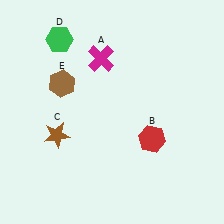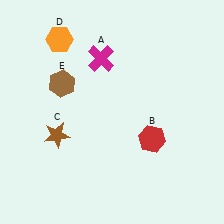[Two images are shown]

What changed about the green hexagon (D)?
In Image 1, D is green. In Image 2, it changed to orange.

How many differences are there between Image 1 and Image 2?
There is 1 difference between the two images.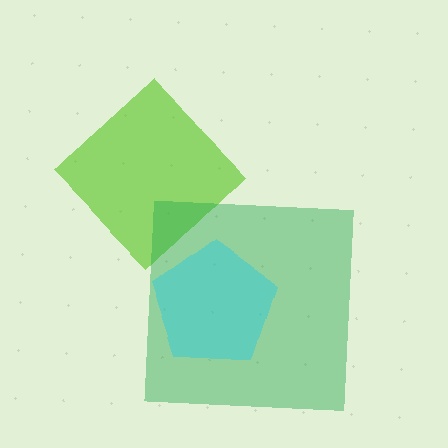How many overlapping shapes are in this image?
There are 3 overlapping shapes in the image.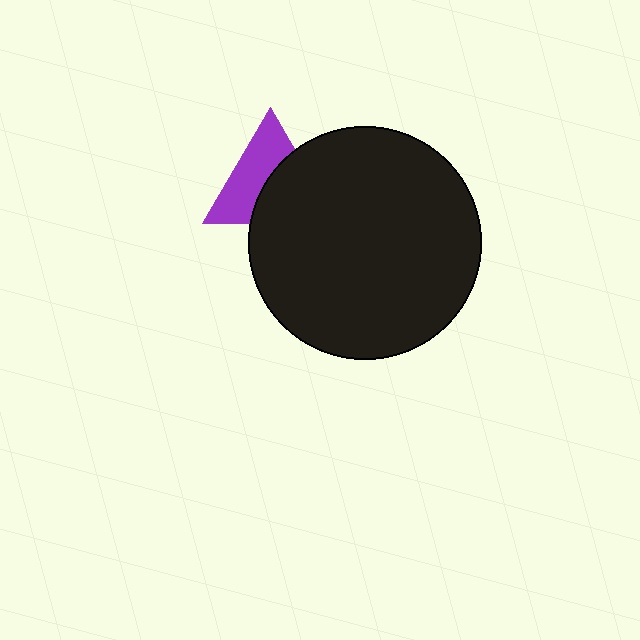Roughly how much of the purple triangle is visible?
About half of it is visible (roughly 53%).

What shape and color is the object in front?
The object in front is a black circle.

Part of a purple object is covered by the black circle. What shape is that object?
It is a triangle.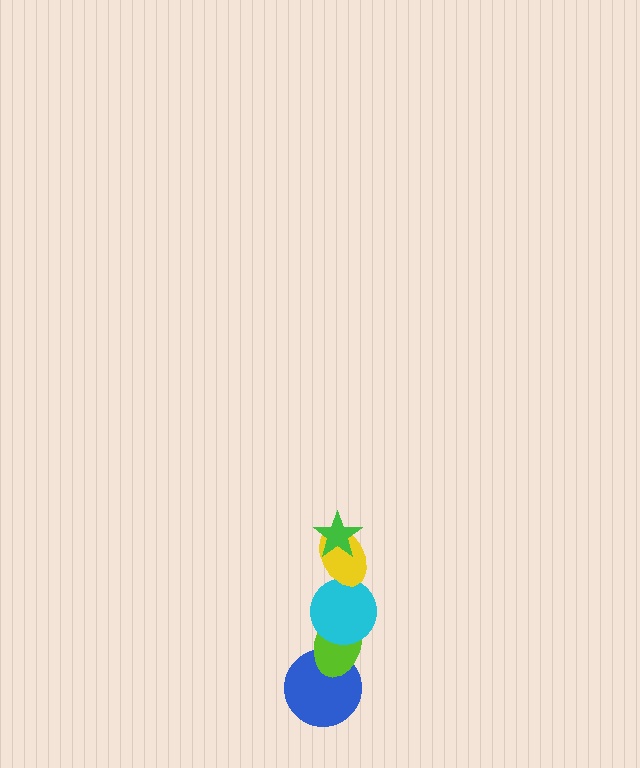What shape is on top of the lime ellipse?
The cyan circle is on top of the lime ellipse.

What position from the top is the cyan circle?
The cyan circle is 3rd from the top.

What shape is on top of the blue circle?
The lime ellipse is on top of the blue circle.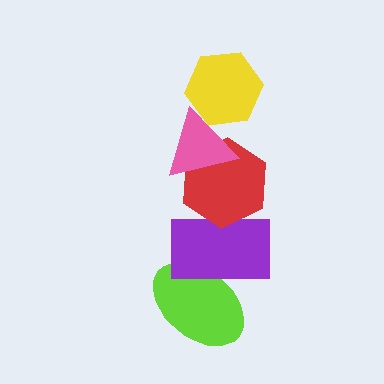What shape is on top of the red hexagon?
The pink triangle is on top of the red hexagon.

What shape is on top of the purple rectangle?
The red hexagon is on top of the purple rectangle.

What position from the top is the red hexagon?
The red hexagon is 3rd from the top.